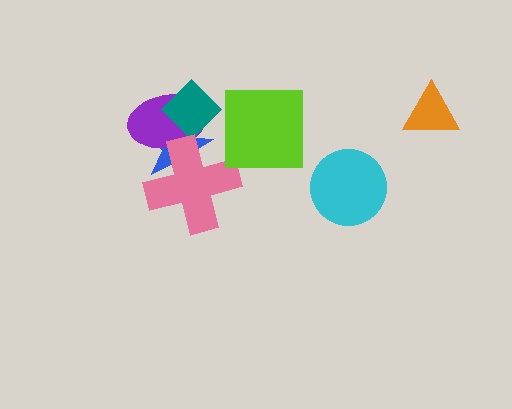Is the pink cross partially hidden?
No, no other shape covers it.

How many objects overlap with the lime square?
0 objects overlap with the lime square.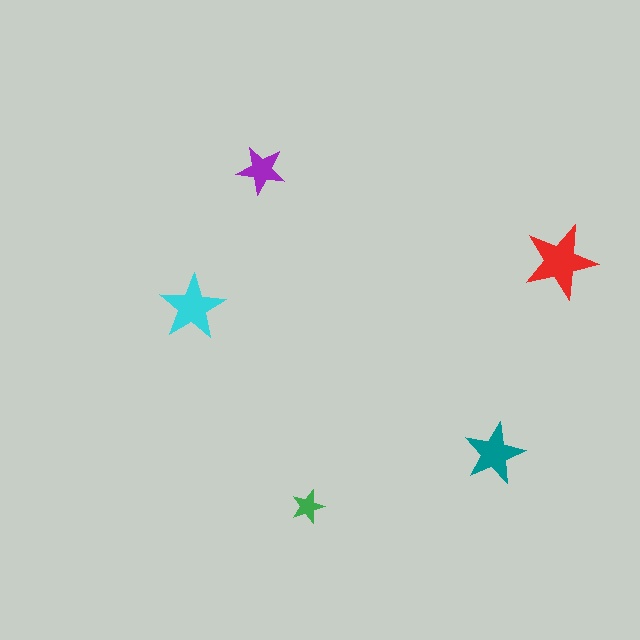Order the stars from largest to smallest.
the red one, the cyan one, the teal one, the purple one, the green one.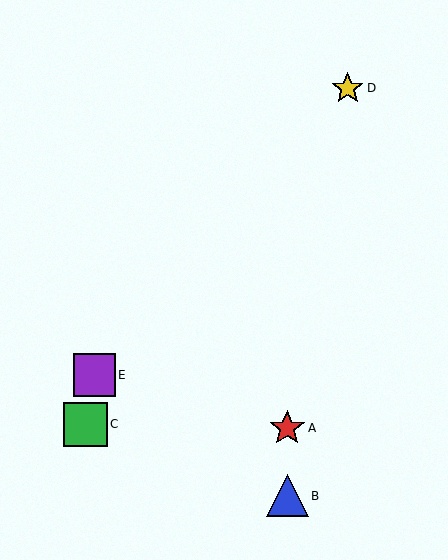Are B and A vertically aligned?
Yes, both are at x≈287.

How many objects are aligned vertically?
2 objects (A, B) are aligned vertically.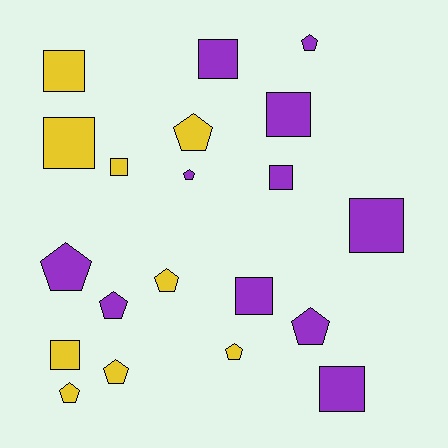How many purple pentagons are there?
There are 5 purple pentagons.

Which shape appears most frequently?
Pentagon, with 10 objects.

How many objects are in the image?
There are 20 objects.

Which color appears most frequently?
Purple, with 11 objects.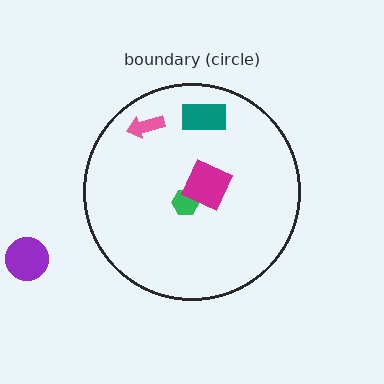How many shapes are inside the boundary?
4 inside, 1 outside.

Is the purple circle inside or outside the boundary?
Outside.